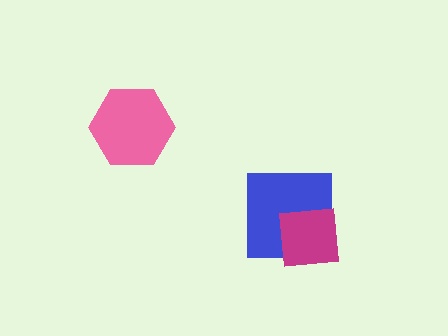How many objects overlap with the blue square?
1 object overlaps with the blue square.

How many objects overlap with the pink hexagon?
0 objects overlap with the pink hexagon.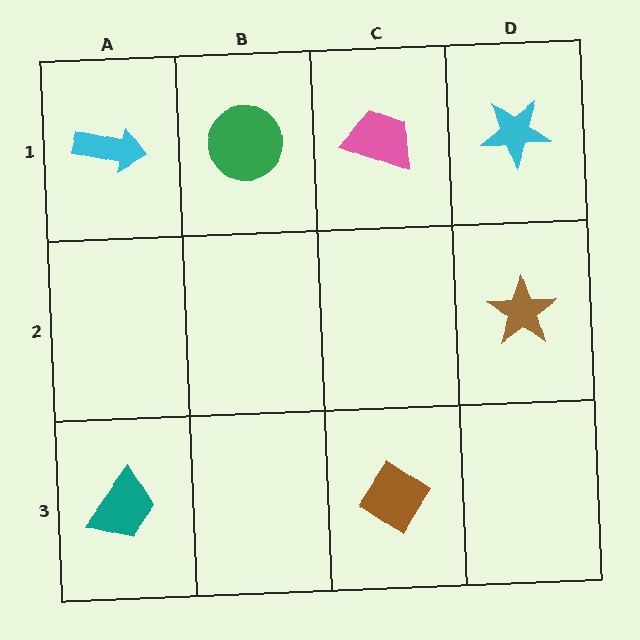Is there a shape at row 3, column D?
No, that cell is empty.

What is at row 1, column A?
A cyan arrow.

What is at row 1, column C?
A pink trapezoid.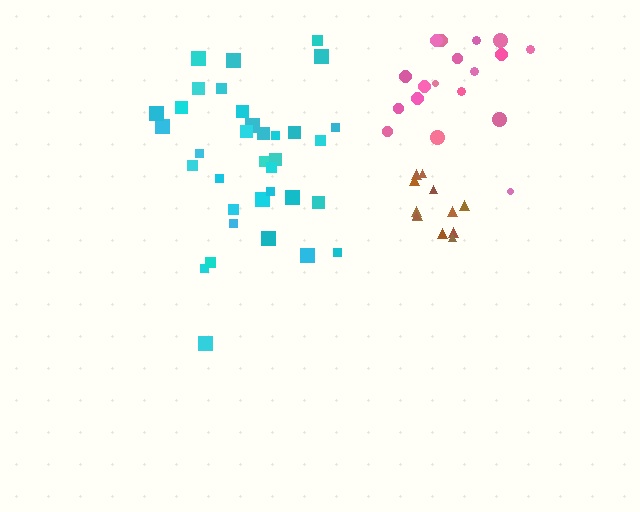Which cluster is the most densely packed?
Brown.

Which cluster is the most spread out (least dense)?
Pink.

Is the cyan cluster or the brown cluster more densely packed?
Brown.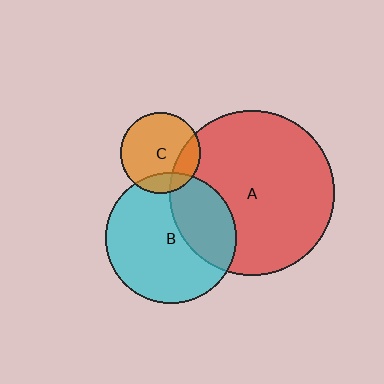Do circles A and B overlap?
Yes.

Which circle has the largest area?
Circle A (red).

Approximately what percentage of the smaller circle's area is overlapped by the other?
Approximately 30%.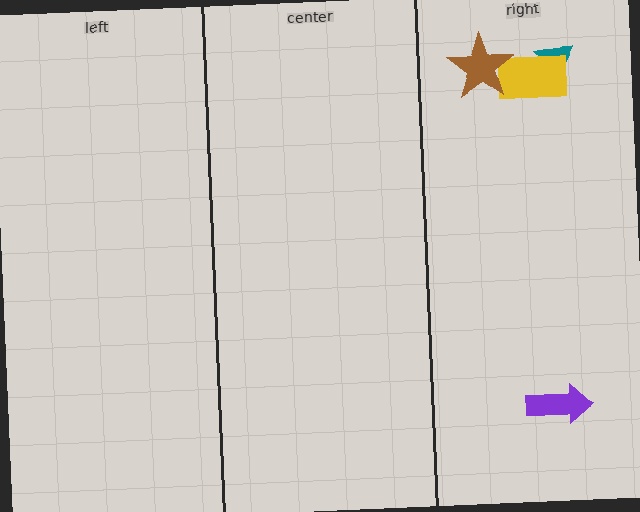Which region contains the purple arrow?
The right region.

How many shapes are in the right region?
4.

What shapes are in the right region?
The purple arrow, the teal triangle, the yellow rectangle, the brown star.